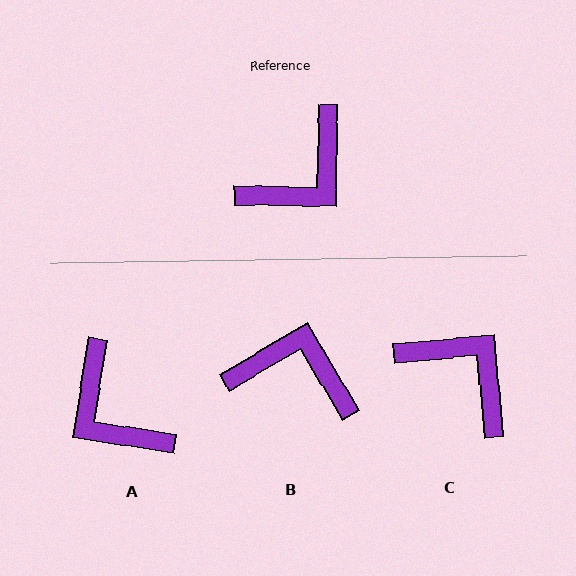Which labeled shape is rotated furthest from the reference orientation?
B, about 122 degrees away.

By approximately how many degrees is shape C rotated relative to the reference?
Approximately 96 degrees counter-clockwise.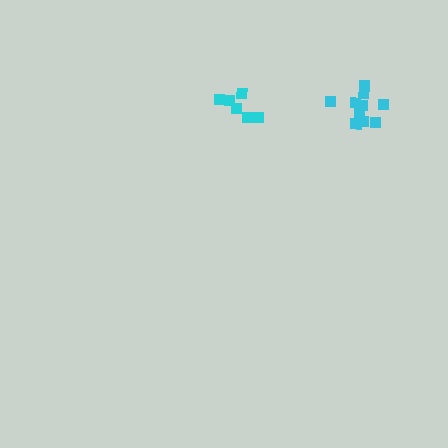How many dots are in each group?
Group 1: 6 dots, Group 2: 10 dots (16 total).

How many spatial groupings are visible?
There are 2 spatial groupings.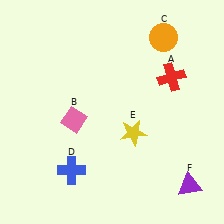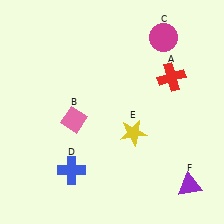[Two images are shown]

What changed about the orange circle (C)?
In Image 1, C is orange. In Image 2, it changed to magenta.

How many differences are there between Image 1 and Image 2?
There is 1 difference between the two images.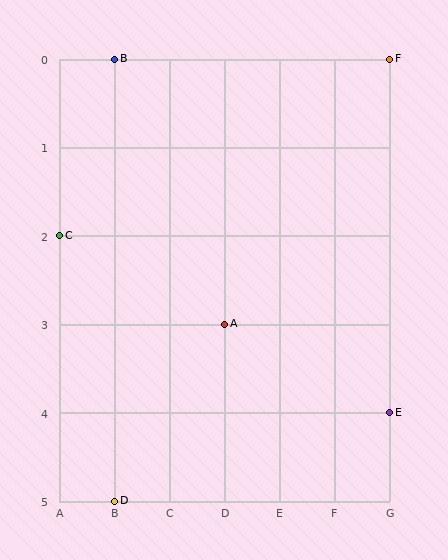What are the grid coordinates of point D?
Point D is at grid coordinates (B, 5).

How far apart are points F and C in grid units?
Points F and C are 6 columns and 2 rows apart (about 6.3 grid units diagonally).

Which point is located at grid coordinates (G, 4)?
Point E is at (G, 4).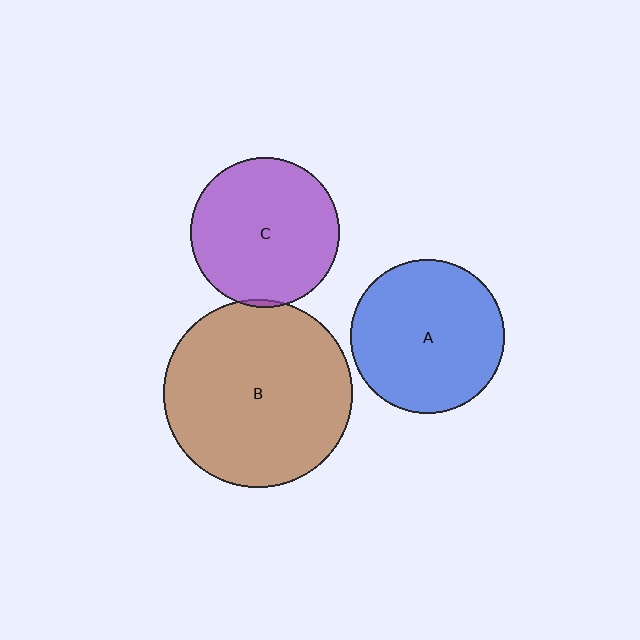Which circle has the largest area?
Circle B (brown).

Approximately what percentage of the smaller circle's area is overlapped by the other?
Approximately 5%.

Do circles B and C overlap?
Yes.